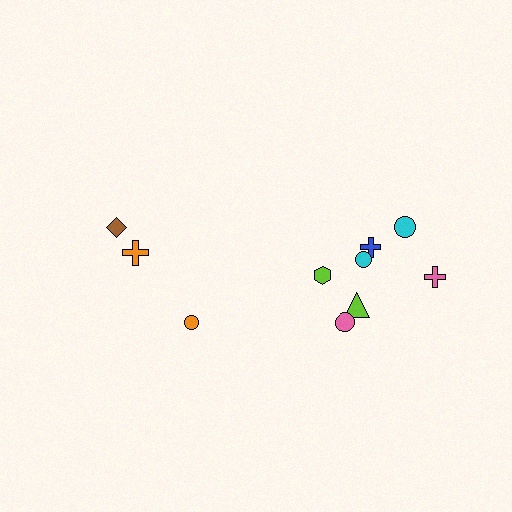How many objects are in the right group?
There are 7 objects.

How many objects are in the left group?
There are 3 objects.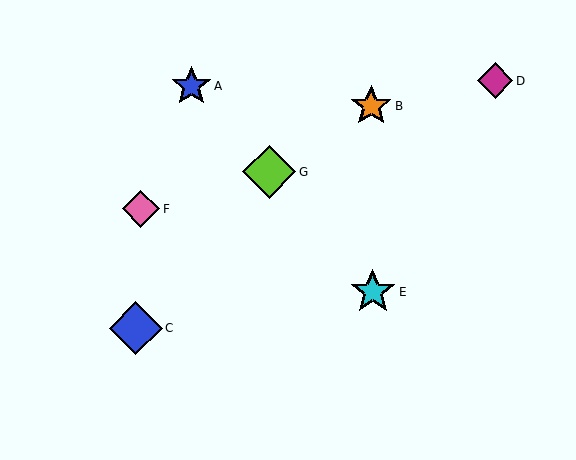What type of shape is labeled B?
Shape B is an orange star.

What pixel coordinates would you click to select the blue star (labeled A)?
Click at (191, 86) to select the blue star A.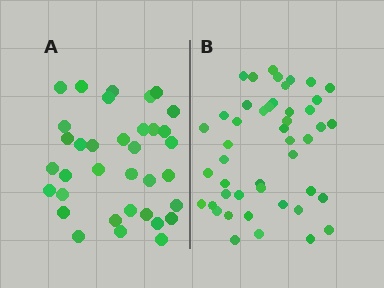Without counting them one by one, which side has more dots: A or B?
Region B (the right region) has more dots.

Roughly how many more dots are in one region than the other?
Region B has roughly 12 or so more dots than region A.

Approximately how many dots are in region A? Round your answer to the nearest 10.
About 40 dots. (The exact count is 35, which rounds to 40.)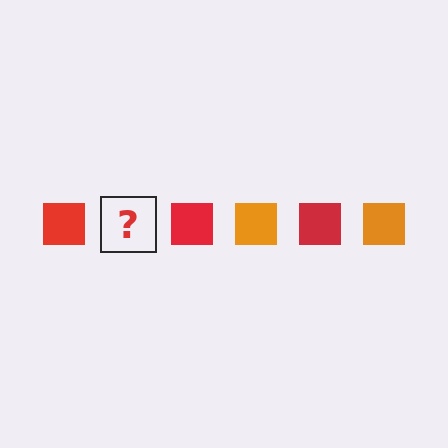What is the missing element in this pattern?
The missing element is an orange square.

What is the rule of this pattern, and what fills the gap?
The rule is that the pattern cycles through red, orange squares. The gap should be filled with an orange square.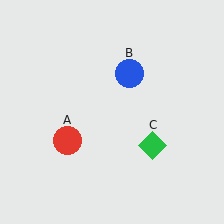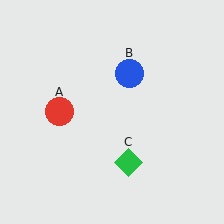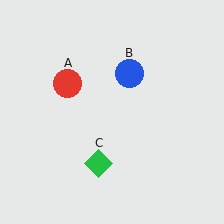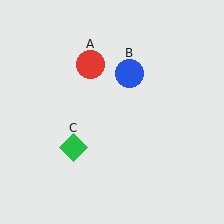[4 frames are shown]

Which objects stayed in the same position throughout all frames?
Blue circle (object B) remained stationary.